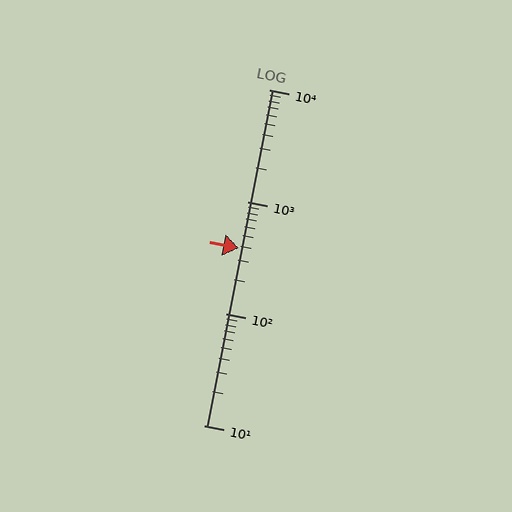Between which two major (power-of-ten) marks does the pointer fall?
The pointer is between 100 and 1000.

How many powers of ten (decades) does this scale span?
The scale spans 3 decades, from 10 to 10000.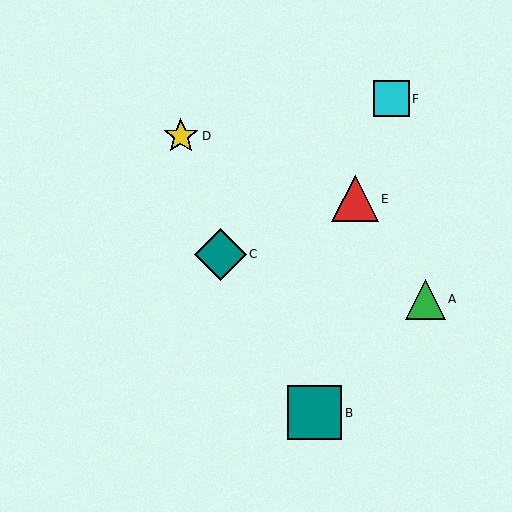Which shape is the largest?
The teal square (labeled B) is the largest.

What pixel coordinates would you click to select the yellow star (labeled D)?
Click at (181, 136) to select the yellow star D.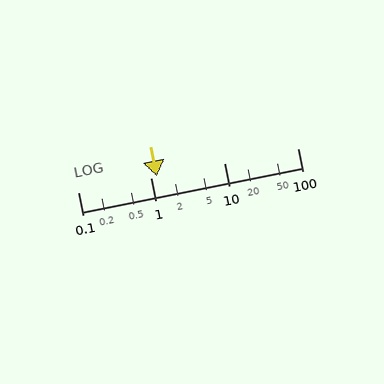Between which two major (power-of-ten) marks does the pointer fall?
The pointer is between 1 and 10.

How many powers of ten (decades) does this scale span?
The scale spans 3 decades, from 0.1 to 100.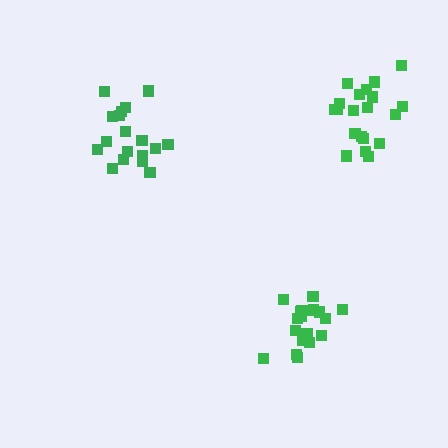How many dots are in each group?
Group 1: 20 dots, Group 2: 20 dots, Group 3: 18 dots (58 total).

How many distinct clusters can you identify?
There are 3 distinct clusters.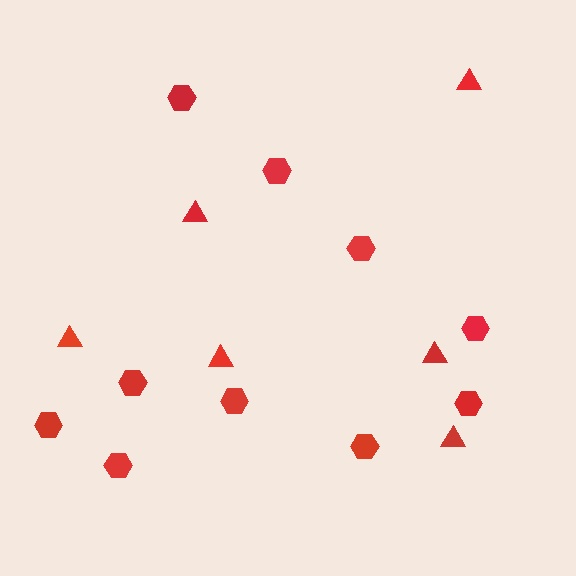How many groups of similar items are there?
There are 2 groups: one group of triangles (6) and one group of hexagons (10).